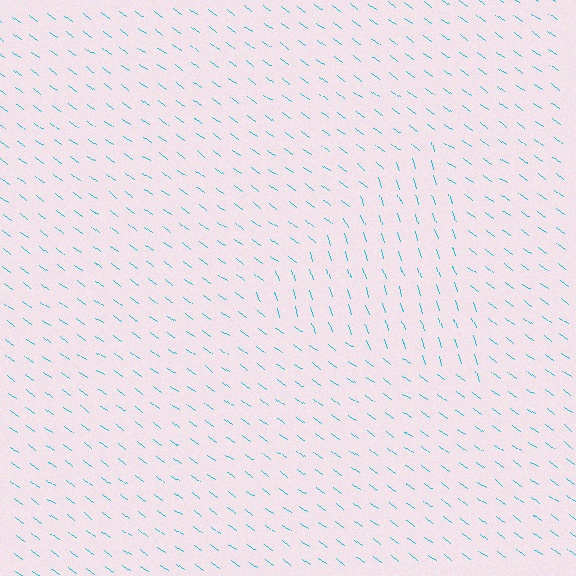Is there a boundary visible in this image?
Yes, there is a texture boundary formed by a change in line orientation.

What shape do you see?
I see a triangle.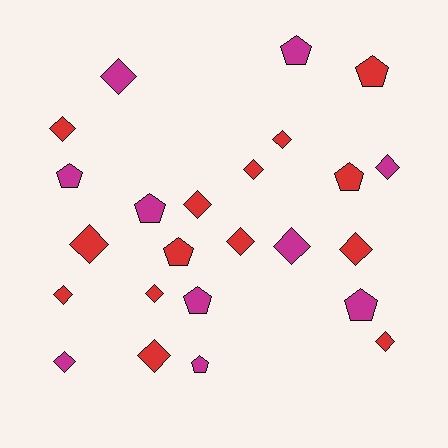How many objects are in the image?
There are 24 objects.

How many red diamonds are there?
There are 11 red diamonds.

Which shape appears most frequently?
Diamond, with 15 objects.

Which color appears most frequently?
Red, with 14 objects.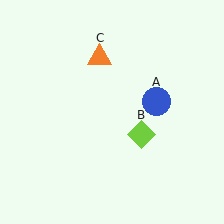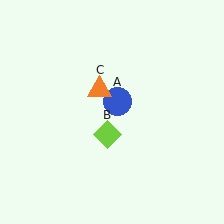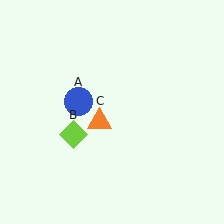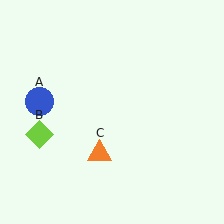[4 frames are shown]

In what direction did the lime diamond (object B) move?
The lime diamond (object B) moved left.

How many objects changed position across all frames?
3 objects changed position: blue circle (object A), lime diamond (object B), orange triangle (object C).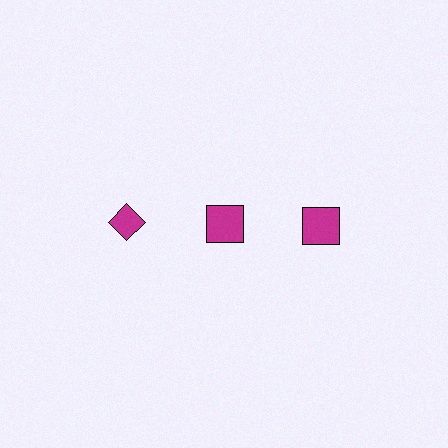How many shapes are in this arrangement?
There are 3 shapes arranged in a grid pattern.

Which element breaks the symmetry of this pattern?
The magenta diamond in the top row, leftmost column breaks the symmetry. All other shapes are magenta squares.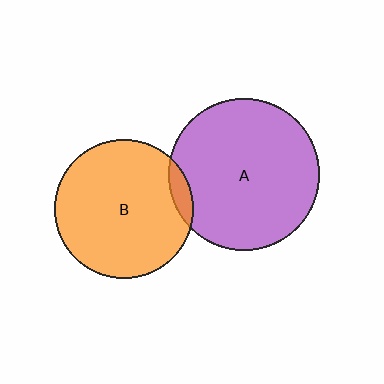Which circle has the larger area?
Circle A (purple).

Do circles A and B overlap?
Yes.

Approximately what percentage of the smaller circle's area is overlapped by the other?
Approximately 5%.